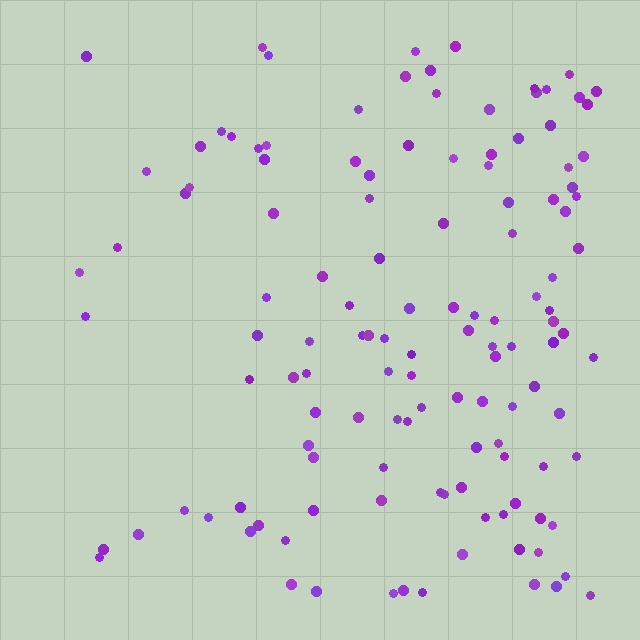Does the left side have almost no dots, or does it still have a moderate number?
Still a moderate number, just noticeably fewer than the right.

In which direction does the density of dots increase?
From left to right, with the right side densest.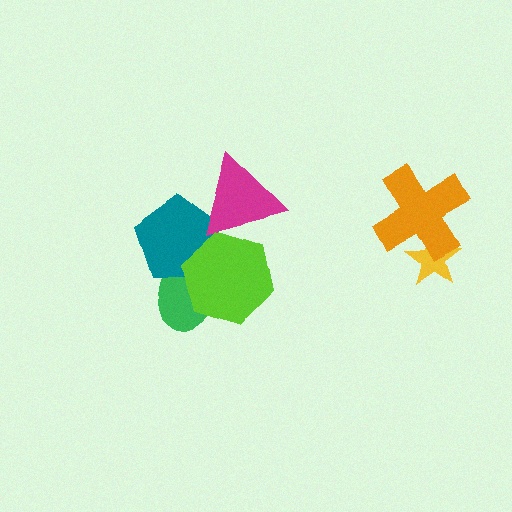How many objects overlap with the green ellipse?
2 objects overlap with the green ellipse.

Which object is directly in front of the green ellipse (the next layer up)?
The teal pentagon is directly in front of the green ellipse.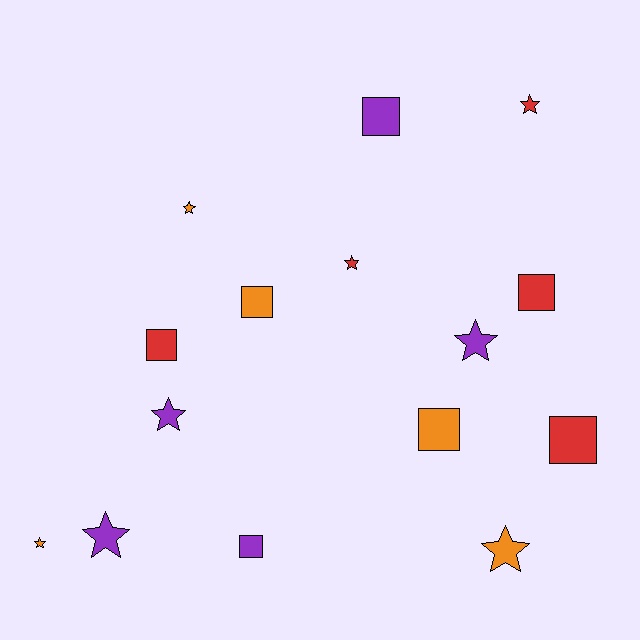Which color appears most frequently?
Purple, with 5 objects.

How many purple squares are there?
There are 2 purple squares.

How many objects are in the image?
There are 15 objects.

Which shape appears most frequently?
Star, with 8 objects.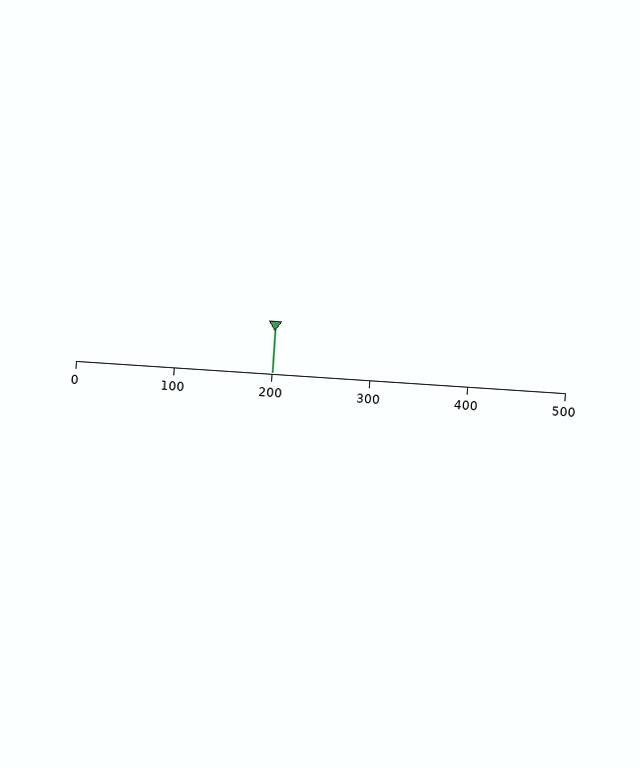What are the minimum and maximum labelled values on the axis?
The axis runs from 0 to 500.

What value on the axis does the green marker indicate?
The marker indicates approximately 200.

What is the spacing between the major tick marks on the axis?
The major ticks are spaced 100 apart.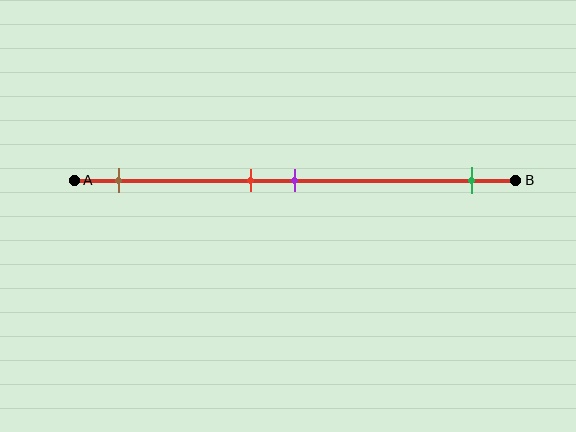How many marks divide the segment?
There are 4 marks dividing the segment.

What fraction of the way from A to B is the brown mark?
The brown mark is approximately 10% (0.1) of the way from A to B.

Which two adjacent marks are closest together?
The red and purple marks are the closest adjacent pair.